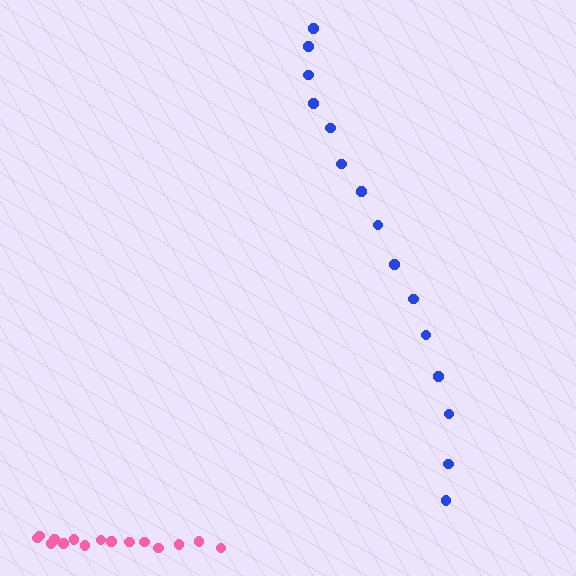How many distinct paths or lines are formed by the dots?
There are 2 distinct paths.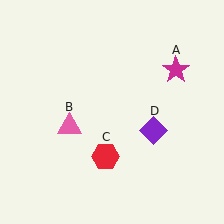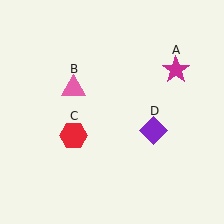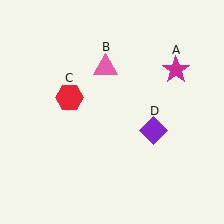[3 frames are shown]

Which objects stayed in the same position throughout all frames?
Magenta star (object A) and purple diamond (object D) remained stationary.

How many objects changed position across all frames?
2 objects changed position: pink triangle (object B), red hexagon (object C).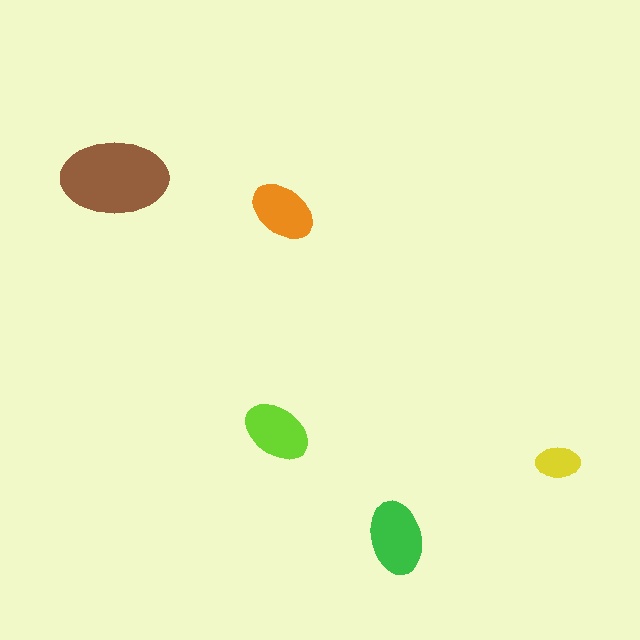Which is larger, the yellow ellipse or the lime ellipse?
The lime one.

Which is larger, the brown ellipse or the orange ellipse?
The brown one.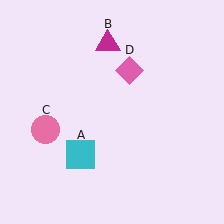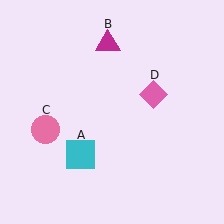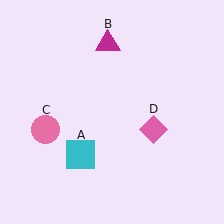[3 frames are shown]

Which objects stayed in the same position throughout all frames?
Cyan square (object A) and magenta triangle (object B) and pink circle (object C) remained stationary.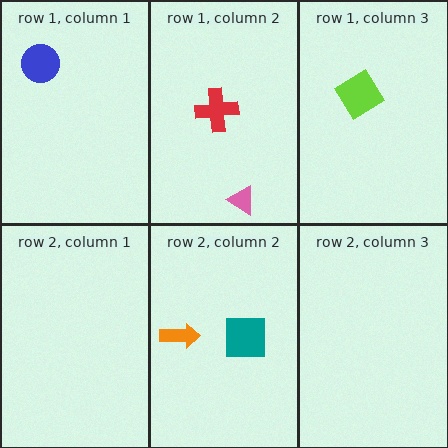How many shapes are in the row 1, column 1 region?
1.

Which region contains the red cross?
The row 1, column 2 region.